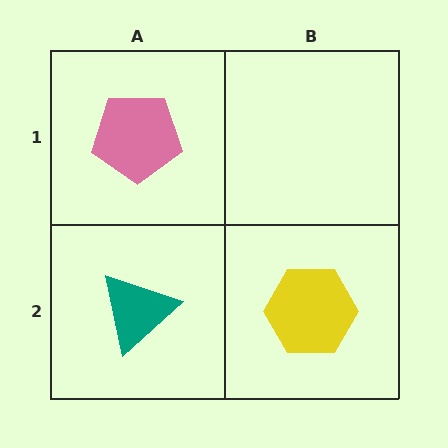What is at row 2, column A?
A teal triangle.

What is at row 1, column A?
A pink pentagon.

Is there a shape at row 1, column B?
No, that cell is empty.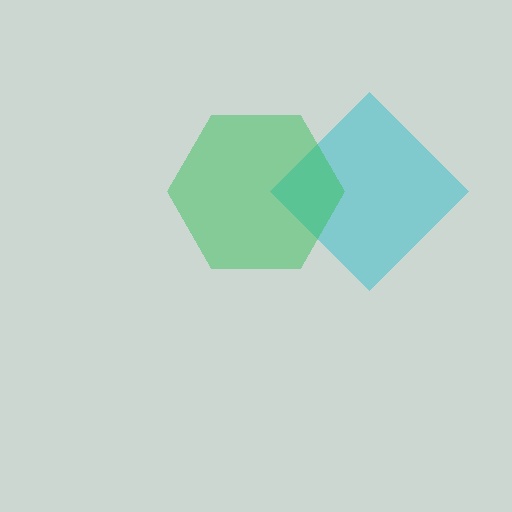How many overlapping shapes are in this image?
There are 2 overlapping shapes in the image.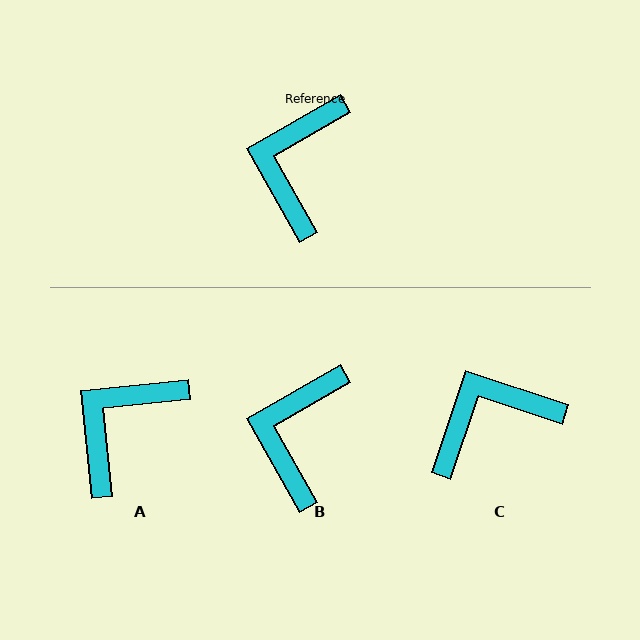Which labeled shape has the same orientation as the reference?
B.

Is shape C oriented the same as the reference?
No, it is off by about 48 degrees.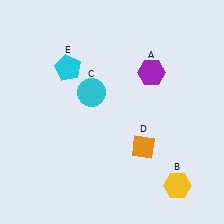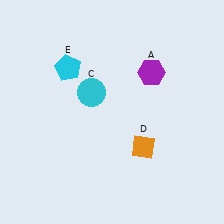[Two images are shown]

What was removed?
The yellow hexagon (B) was removed in Image 2.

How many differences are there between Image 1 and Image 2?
There is 1 difference between the two images.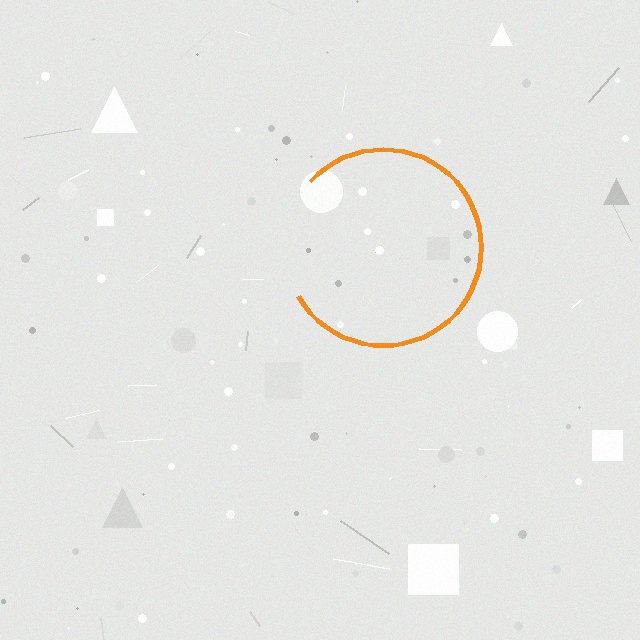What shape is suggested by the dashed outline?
The dashed outline suggests a circle.